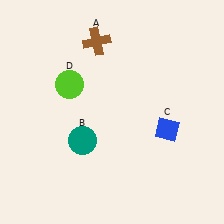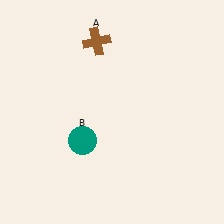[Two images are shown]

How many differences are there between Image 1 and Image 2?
There are 2 differences between the two images.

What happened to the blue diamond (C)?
The blue diamond (C) was removed in Image 2. It was in the bottom-right area of Image 1.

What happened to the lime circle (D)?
The lime circle (D) was removed in Image 2. It was in the top-left area of Image 1.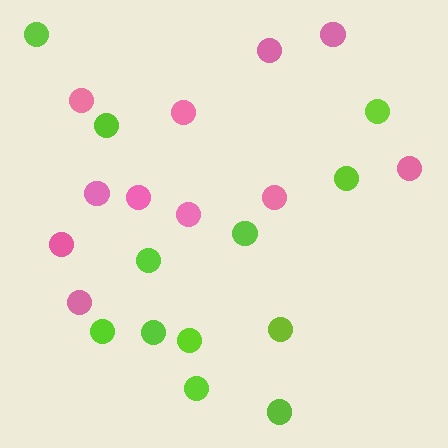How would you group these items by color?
There are 2 groups: one group of lime circles (12) and one group of pink circles (11).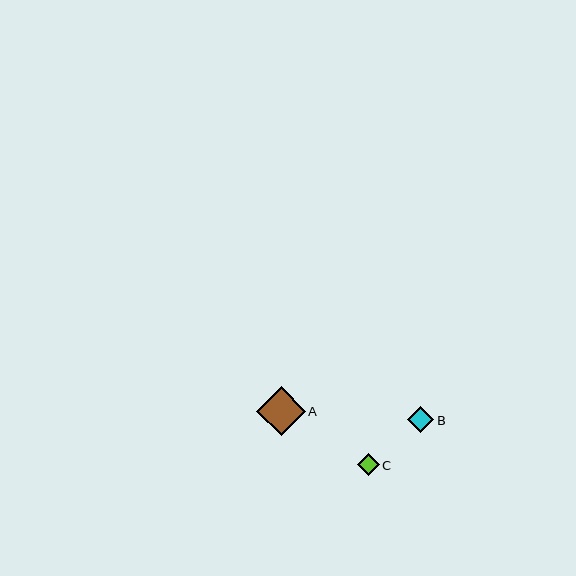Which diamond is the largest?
Diamond A is the largest with a size of approximately 49 pixels.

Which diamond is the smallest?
Diamond C is the smallest with a size of approximately 22 pixels.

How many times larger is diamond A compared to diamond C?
Diamond A is approximately 2.2 times the size of diamond C.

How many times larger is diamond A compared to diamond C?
Diamond A is approximately 2.2 times the size of diamond C.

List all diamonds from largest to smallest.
From largest to smallest: A, B, C.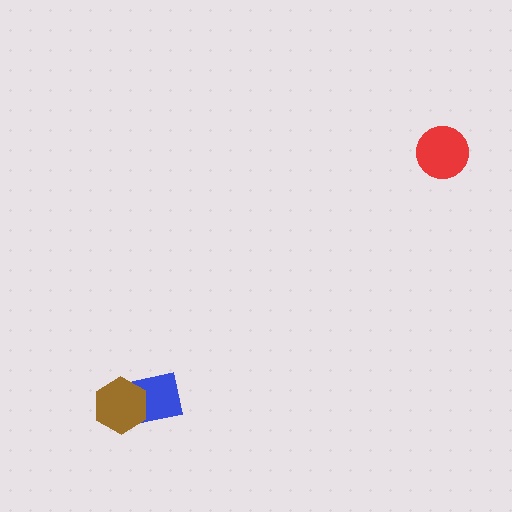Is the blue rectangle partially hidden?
Yes, it is partially covered by another shape.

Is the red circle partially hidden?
No, no other shape covers it.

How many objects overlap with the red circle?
0 objects overlap with the red circle.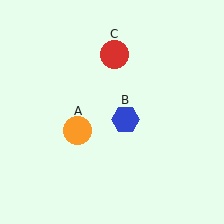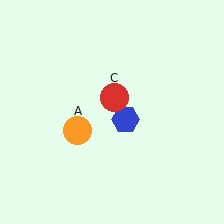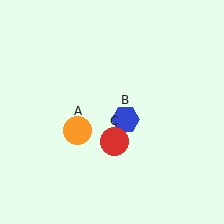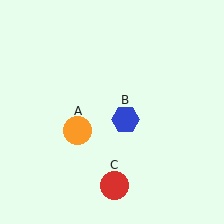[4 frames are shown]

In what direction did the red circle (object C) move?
The red circle (object C) moved down.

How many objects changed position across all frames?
1 object changed position: red circle (object C).